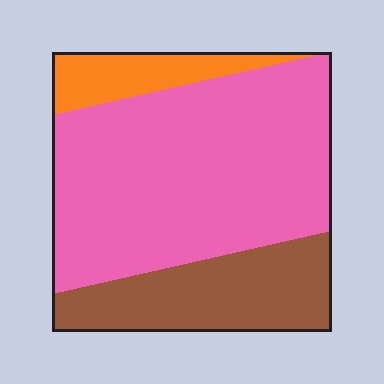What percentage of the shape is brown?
Brown takes up about one quarter (1/4) of the shape.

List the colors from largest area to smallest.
From largest to smallest: pink, brown, orange.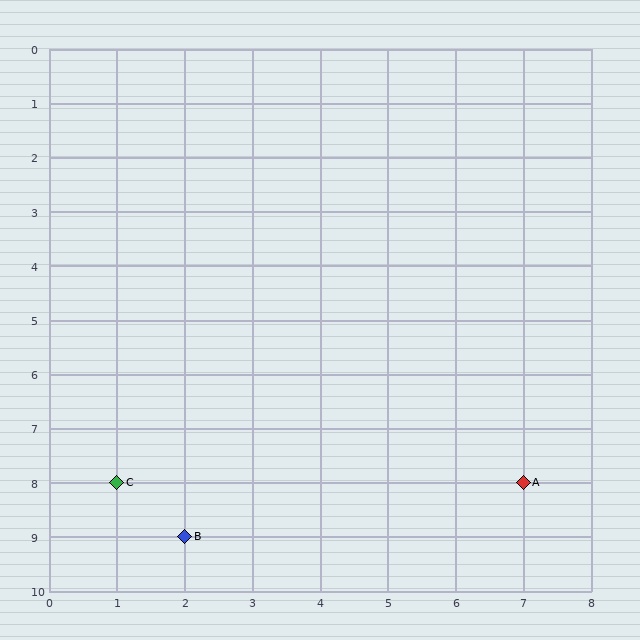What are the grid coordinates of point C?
Point C is at grid coordinates (1, 8).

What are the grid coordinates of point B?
Point B is at grid coordinates (2, 9).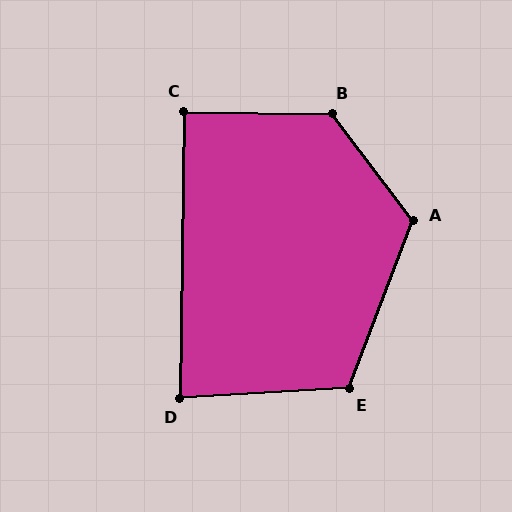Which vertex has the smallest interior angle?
D, at approximately 86 degrees.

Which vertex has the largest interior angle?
B, at approximately 128 degrees.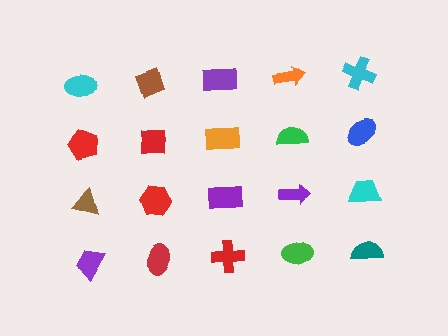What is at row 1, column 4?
An orange arrow.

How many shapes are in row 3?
5 shapes.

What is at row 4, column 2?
A red ellipse.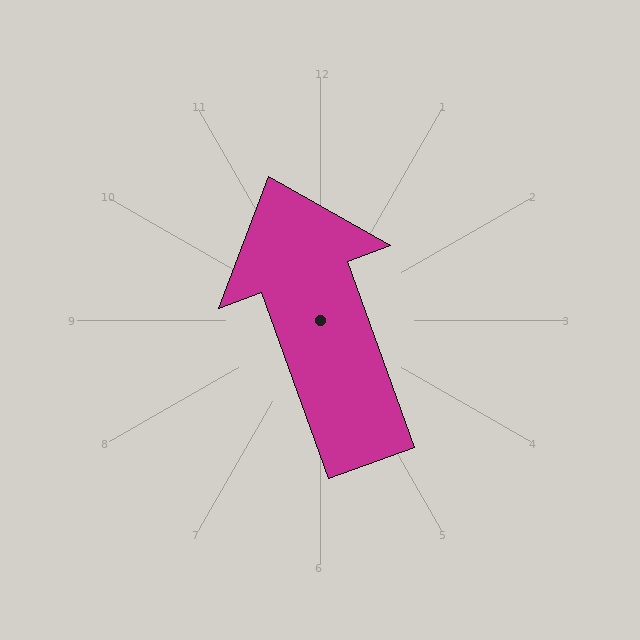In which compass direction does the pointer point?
North.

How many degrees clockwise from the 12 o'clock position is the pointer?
Approximately 340 degrees.